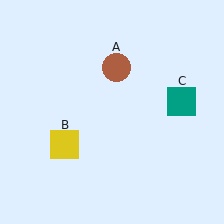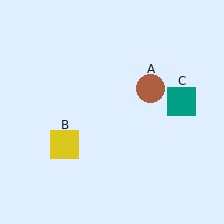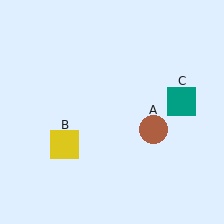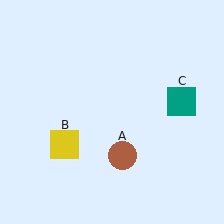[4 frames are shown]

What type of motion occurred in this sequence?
The brown circle (object A) rotated clockwise around the center of the scene.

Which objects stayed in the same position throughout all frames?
Yellow square (object B) and teal square (object C) remained stationary.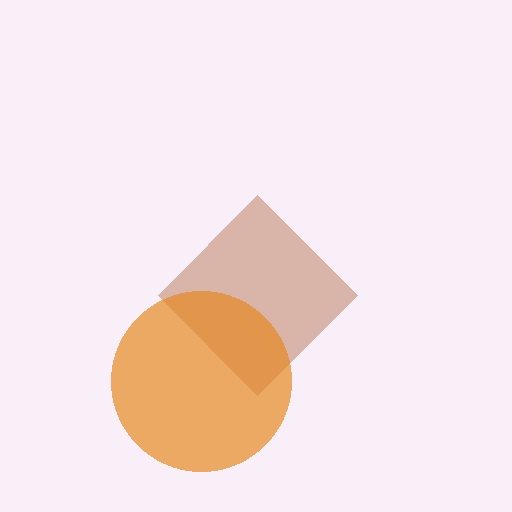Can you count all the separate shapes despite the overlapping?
Yes, there are 2 separate shapes.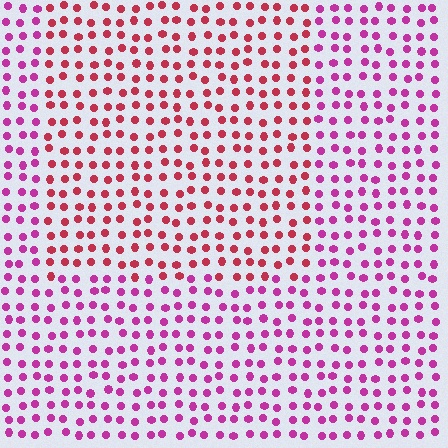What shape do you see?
I see a rectangle.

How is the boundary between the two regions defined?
The boundary is defined purely by a slight shift in hue (about 35 degrees). Spacing, size, and orientation are identical on both sides.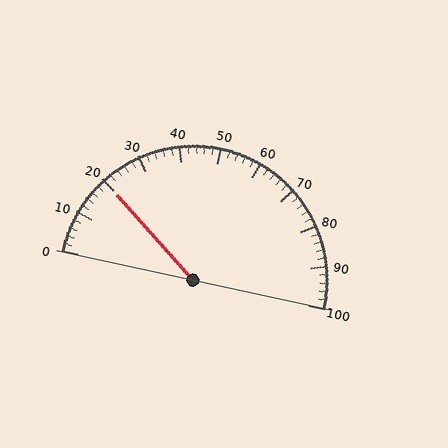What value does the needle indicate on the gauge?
The needle indicates approximately 20.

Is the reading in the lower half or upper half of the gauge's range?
The reading is in the lower half of the range (0 to 100).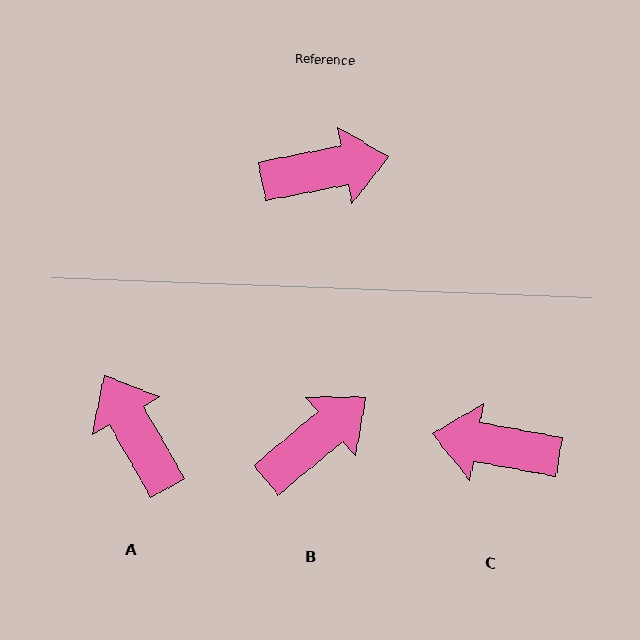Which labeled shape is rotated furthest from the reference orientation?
C, about 159 degrees away.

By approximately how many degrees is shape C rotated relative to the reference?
Approximately 159 degrees counter-clockwise.